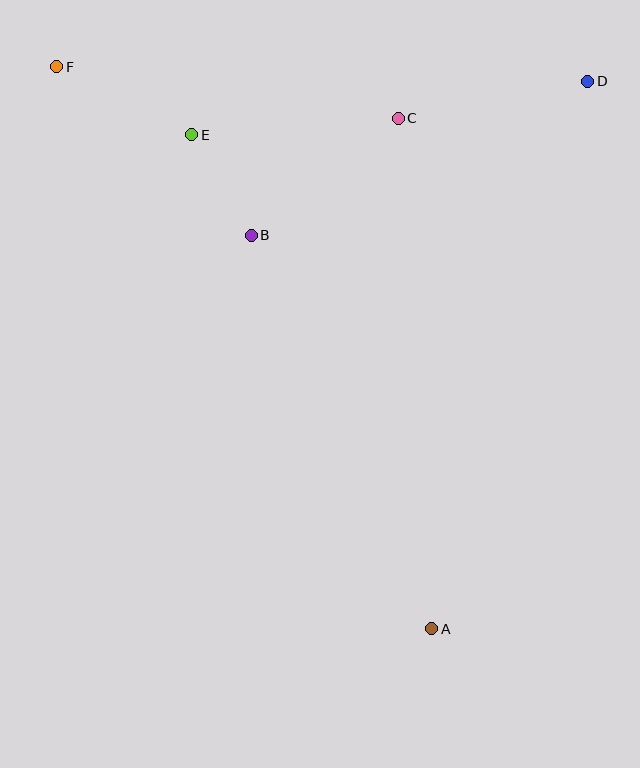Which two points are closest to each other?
Points B and E are closest to each other.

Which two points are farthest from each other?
Points A and F are farthest from each other.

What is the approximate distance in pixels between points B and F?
The distance between B and F is approximately 258 pixels.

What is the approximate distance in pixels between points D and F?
The distance between D and F is approximately 532 pixels.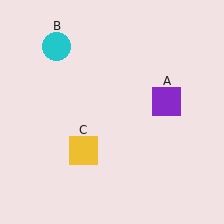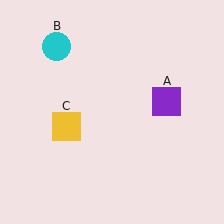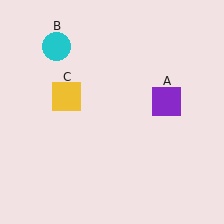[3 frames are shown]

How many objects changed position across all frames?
1 object changed position: yellow square (object C).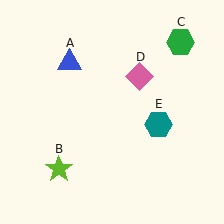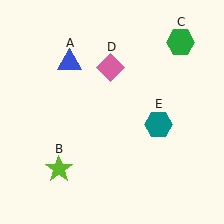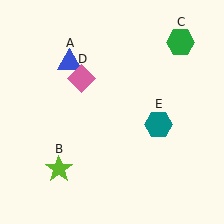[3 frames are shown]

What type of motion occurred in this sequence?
The pink diamond (object D) rotated counterclockwise around the center of the scene.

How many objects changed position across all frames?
1 object changed position: pink diamond (object D).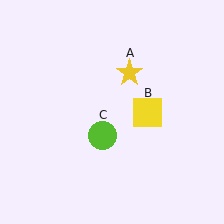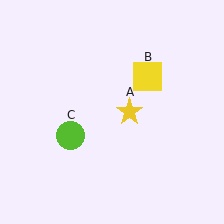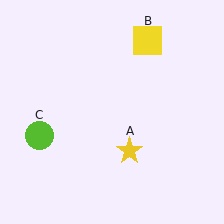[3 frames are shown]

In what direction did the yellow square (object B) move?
The yellow square (object B) moved up.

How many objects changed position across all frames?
3 objects changed position: yellow star (object A), yellow square (object B), lime circle (object C).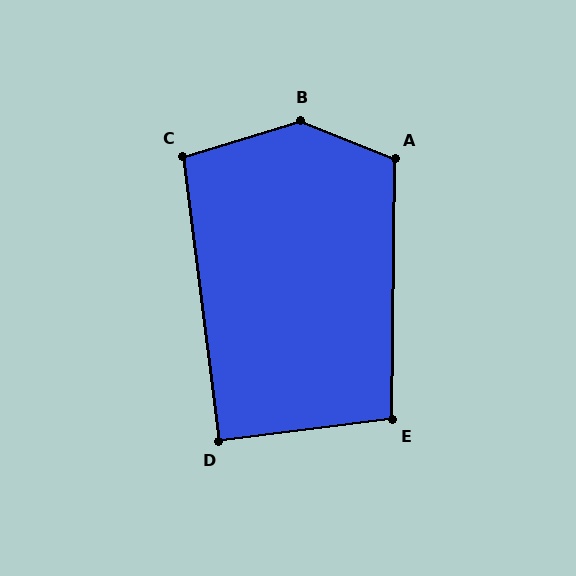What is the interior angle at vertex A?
Approximately 111 degrees (obtuse).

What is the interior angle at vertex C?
Approximately 100 degrees (obtuse).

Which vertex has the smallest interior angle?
D, at approximately 90 degrees.